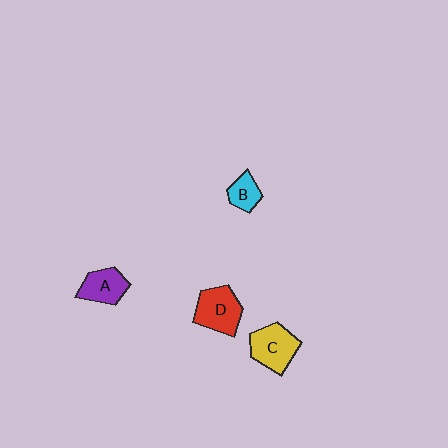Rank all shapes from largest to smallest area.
From largest to smallest: D (red), C (yellow), A (purple), B (cyan).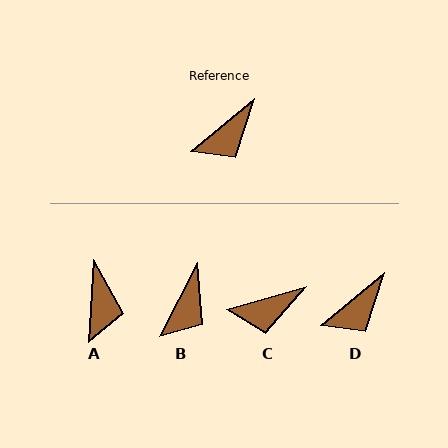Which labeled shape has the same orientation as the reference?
D.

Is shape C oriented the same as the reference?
No, it is off by about 24 degrees.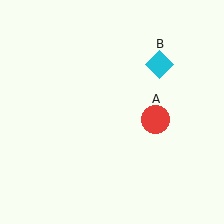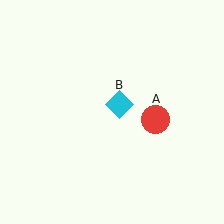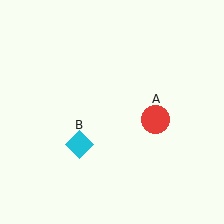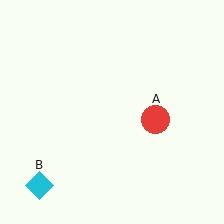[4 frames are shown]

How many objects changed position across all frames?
1 object changed position: cyan diamond (object B).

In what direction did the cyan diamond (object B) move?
The cyan diamond (object B) moved down and to the left.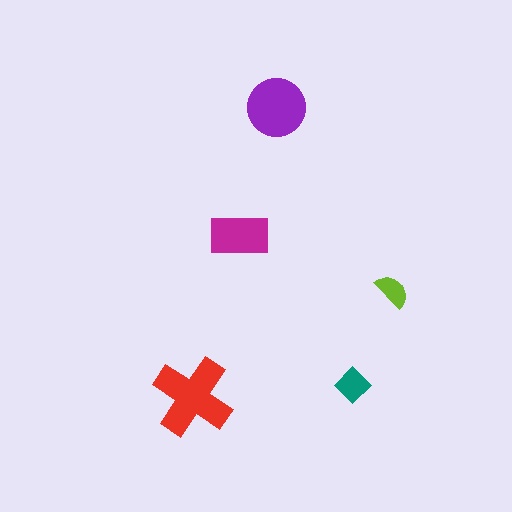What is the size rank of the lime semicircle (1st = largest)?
5th.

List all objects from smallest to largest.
The lime semicircle, the teal diamond, the magenta rectangle, the purple circle, the red cross.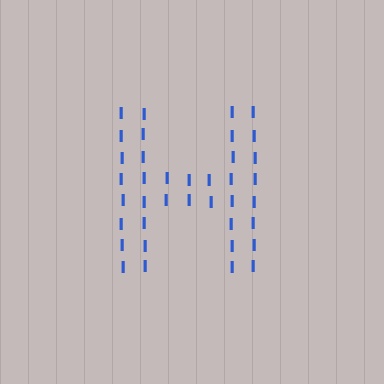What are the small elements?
The small elements are letter I's.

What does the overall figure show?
The overall figure shows the letter H.